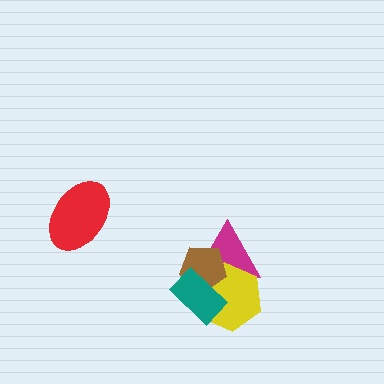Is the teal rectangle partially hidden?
No, no other shape covers it.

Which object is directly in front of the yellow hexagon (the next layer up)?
The brown pentagon is directly in front of the yellow hexagon.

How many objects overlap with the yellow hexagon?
3 objects overlap with the yellow hexagon.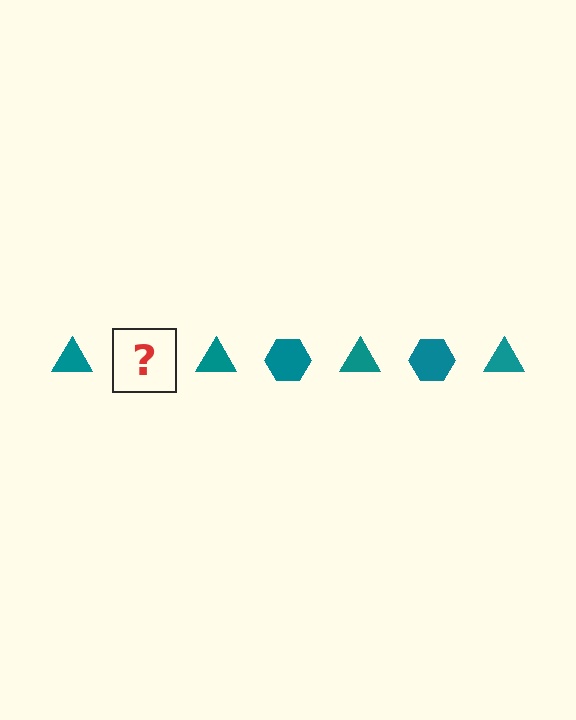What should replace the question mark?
The question mark should be replaced with a teal hexagon.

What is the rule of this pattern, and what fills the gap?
The rule is that the pattern cycles through triangle, hexagon shapes in teal. The gap should be filled with a teal hexagon.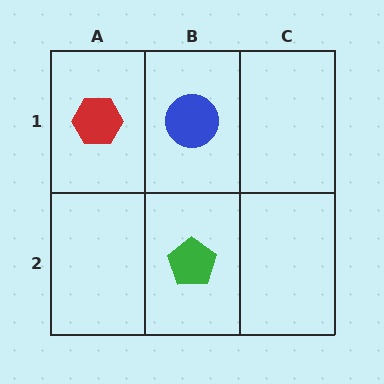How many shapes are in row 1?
2 shapes.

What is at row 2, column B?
A green pentagon.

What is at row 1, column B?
A blue circle.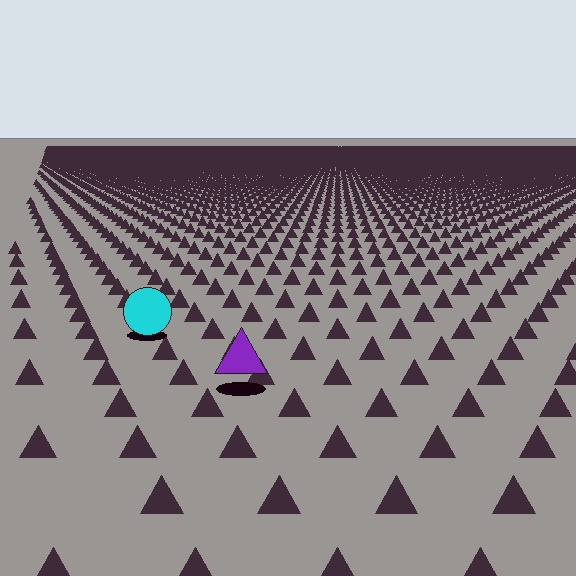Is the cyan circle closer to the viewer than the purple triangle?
No. The purple triangle is closer — you can tell from the texture gradient: the ground texture is coarser near it.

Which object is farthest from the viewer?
The cyan circle is farthest from the viewer. It appears smaller and the ground texture around it is denser.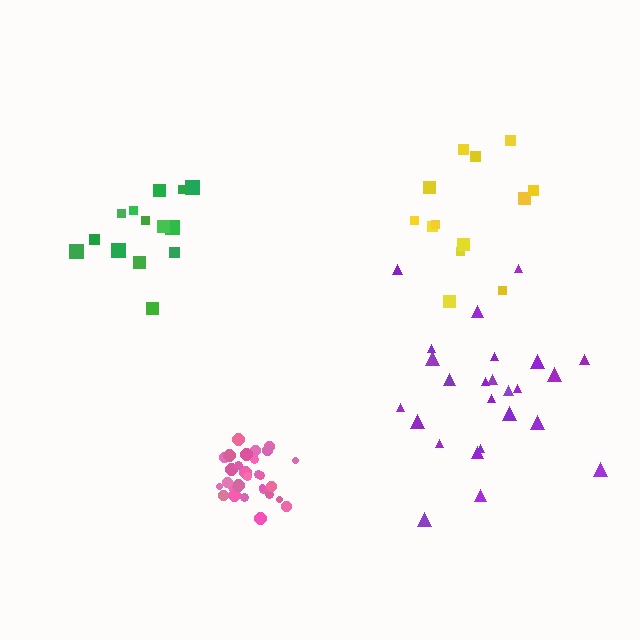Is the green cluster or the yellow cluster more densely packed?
Green.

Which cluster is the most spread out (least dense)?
Purple.